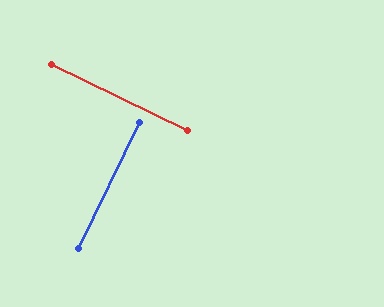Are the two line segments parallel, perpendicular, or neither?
Perpendicular — they meet at approximately 90°.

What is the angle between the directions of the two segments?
Approximately 90 degrees.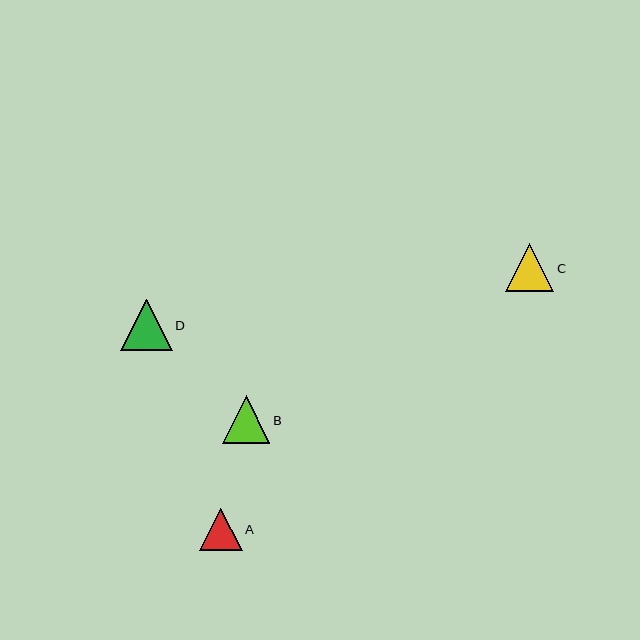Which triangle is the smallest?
Triangle A is the smallest with a size of approximately 43 pixels.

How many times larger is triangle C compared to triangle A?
Triangle C is approximately 1.1 times the size of triangle A.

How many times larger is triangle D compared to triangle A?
Triangle D is approximately 1.2 times the size of triangle A.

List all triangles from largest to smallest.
From largest to smallest: D, C, B, A.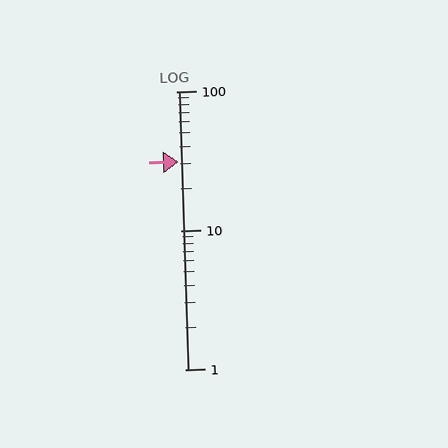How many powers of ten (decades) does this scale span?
The scale spans 2 decades, from 1 to 100.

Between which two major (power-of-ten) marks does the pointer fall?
The pointer is between 10 and 100.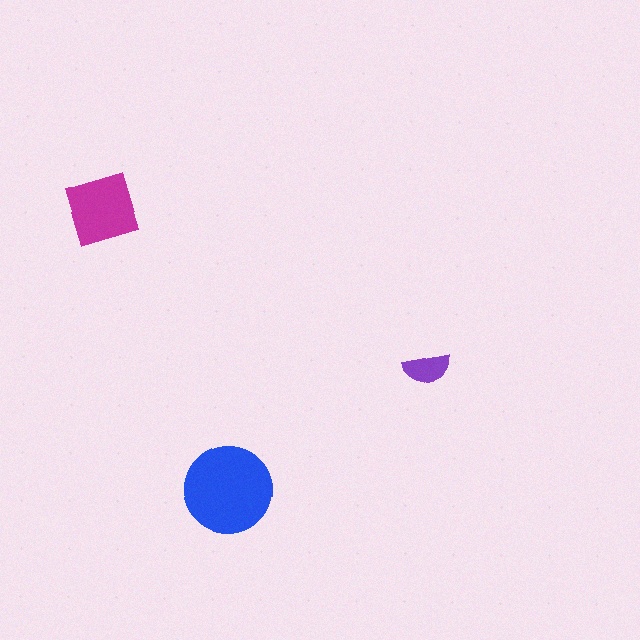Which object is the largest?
The blue circle.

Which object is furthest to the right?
The purple semicircle is rightmost.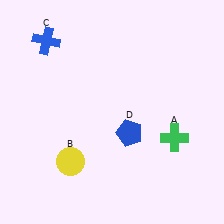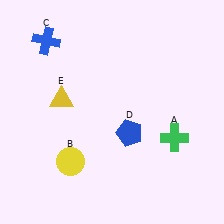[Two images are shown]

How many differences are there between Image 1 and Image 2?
There is 1 difference between the two images.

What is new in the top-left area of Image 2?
A yellow triangle (E) was added in the top-left area of Image 2.